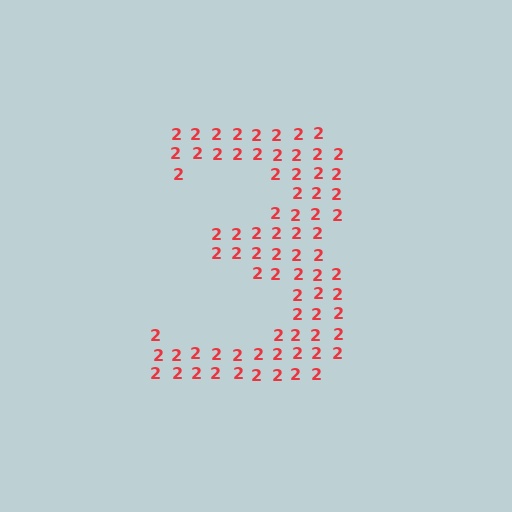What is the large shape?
The large shape is the digit 3.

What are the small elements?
The small elements are digit 2's.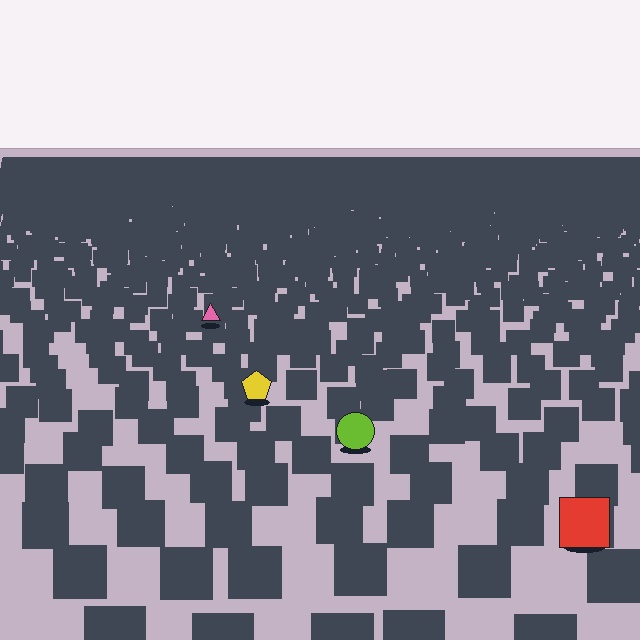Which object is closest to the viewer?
The red square is closest. The texture marks near it are larger and more spread out.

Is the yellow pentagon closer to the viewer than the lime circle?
No. The lime circle is closer — you can tell from the texture gradient: the ground texture is coarser near it.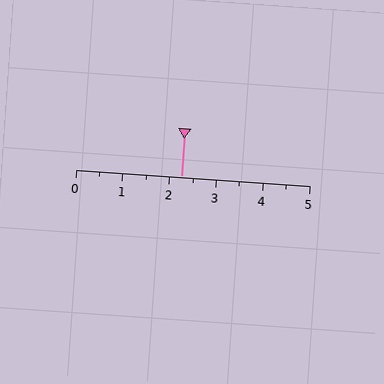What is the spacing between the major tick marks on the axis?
The major ticks are spaced 1 apart.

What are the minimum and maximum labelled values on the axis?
The axis runs from 0 to 5.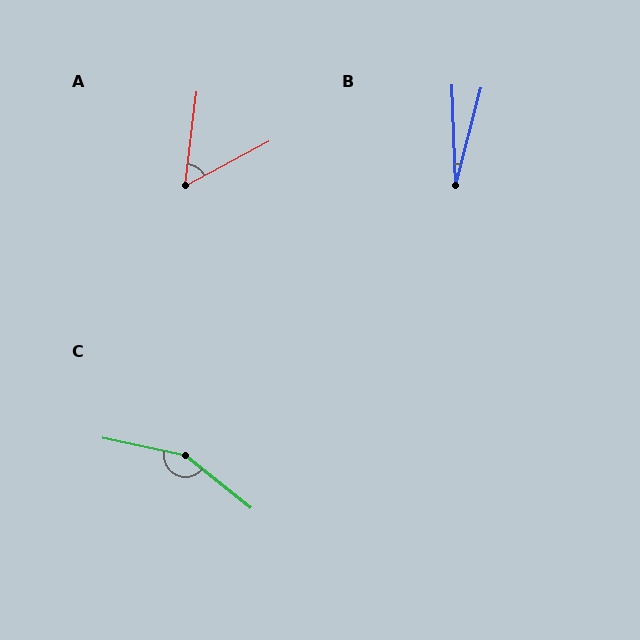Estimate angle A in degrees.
Approximately 55 degrees.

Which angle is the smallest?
B, at approximately 16 degrees.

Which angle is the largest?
C, at approximately 153 degrees.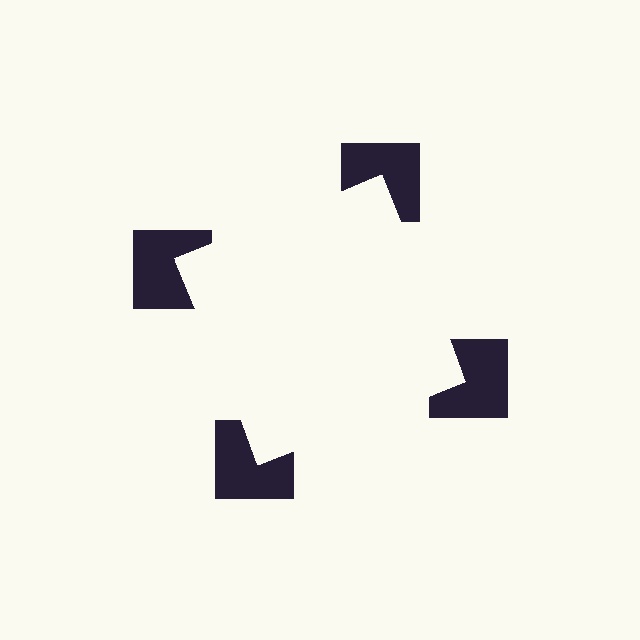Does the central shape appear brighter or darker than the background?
It typically appears slightly brighter than the background, even though no actual brightness change is drawn.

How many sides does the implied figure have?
4 sides.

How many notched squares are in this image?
There are 4 — one at each vertex of the illusory square.